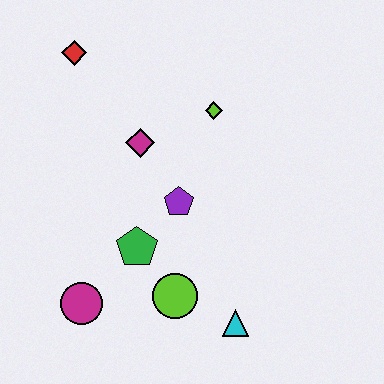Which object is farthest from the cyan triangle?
The red diamond is farthest from the cyan triangle.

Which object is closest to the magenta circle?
The green pentagon is closest to the magenta circle.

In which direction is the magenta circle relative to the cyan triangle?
The magenta circle is to the left of the cyan triangle.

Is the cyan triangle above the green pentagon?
No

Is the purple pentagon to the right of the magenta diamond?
Yes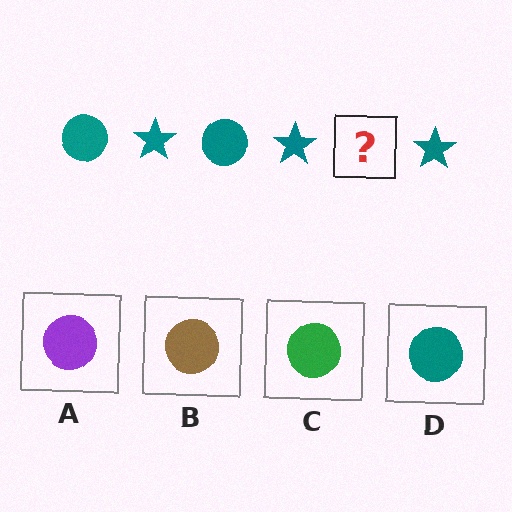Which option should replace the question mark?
Option D.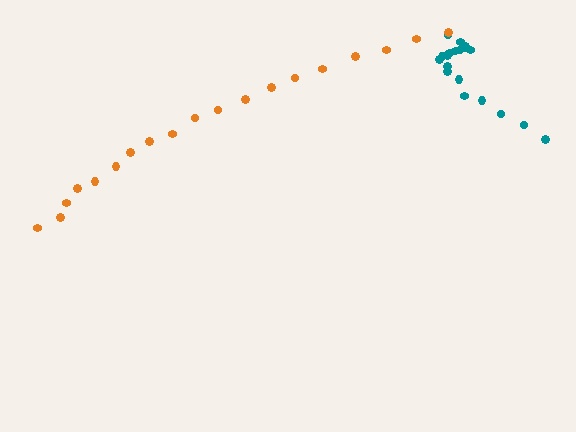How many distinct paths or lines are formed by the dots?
There are 2 distinct paths.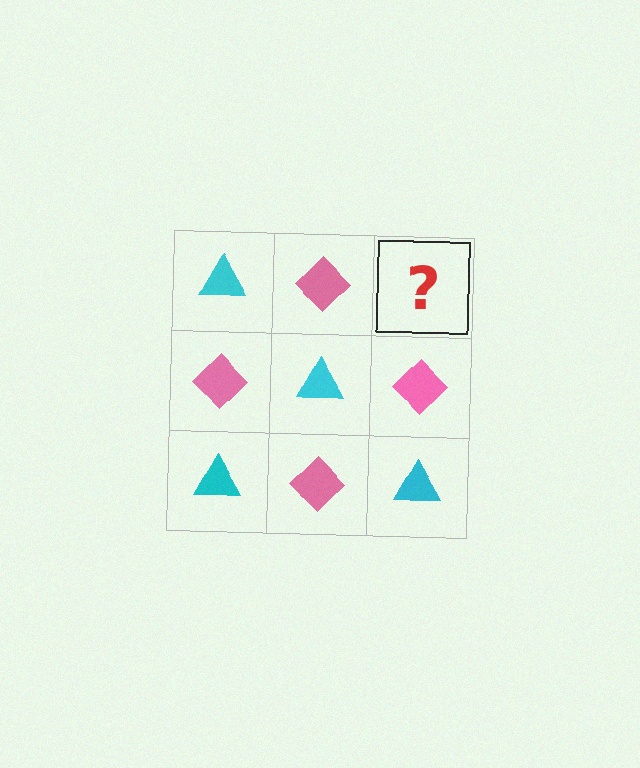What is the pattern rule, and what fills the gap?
The rule is that it alternates cyan triangle and pink diamond in a checkerboard pattern. The gap should be filled with a cyan triangle.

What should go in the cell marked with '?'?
The missing cell should contain a cyan triangle.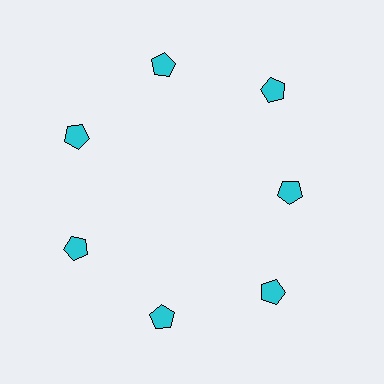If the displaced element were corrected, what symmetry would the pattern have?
It would have 7-fold rotational symmetry — the pattern would map onto itself every 51 degrees.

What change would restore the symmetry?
The symmetry would be restored by moving it outward, back onto the ring so that all 7 pentagons sit at equal angles and equal distance from the center.